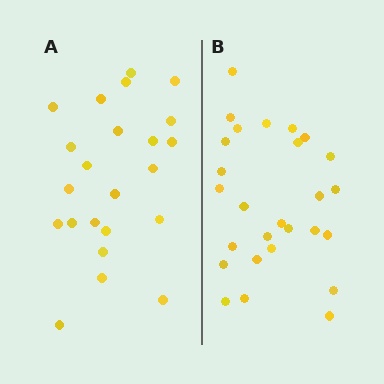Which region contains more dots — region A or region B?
Region B (the right region) has more dots.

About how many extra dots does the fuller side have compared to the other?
Region B has about 4 more dots than region A.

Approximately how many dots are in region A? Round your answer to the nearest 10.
About 20 dots. (The exact count is 23, which rounds to 20.)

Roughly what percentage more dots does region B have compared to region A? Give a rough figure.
About 15% more.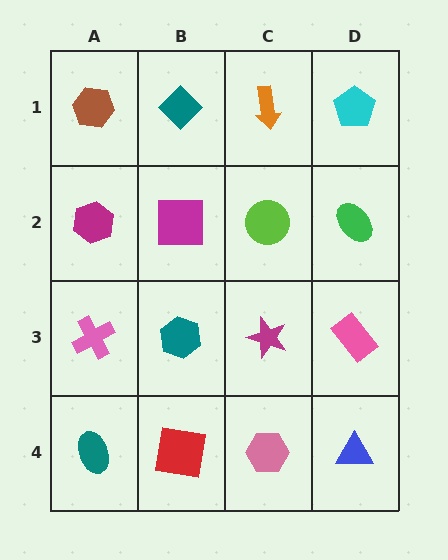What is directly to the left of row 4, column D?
A pink hexagon.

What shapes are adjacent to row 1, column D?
A green ellipse (row 2, column D), an orange arrow (row 1, column C).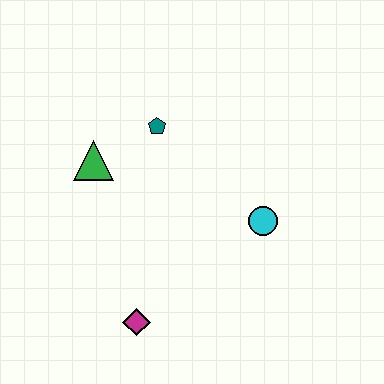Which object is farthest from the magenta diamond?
The teal pentagon is farthest from the magenta diamond.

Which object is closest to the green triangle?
The teal pentagon is closest to the green triangle.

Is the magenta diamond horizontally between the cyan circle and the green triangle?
Yes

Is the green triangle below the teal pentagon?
Yes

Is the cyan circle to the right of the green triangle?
Yes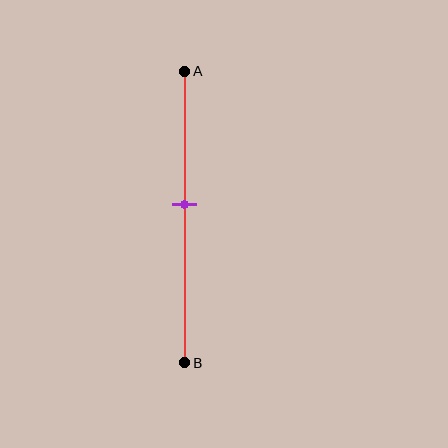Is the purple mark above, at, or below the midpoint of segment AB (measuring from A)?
The purple mark is above the midpoint of segment AB.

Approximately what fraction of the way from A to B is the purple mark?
The purple mark is approximately 45% of the way from A to B.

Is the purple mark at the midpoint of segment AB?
No, the mark is at about 45% from A, not at the 50% midpoint.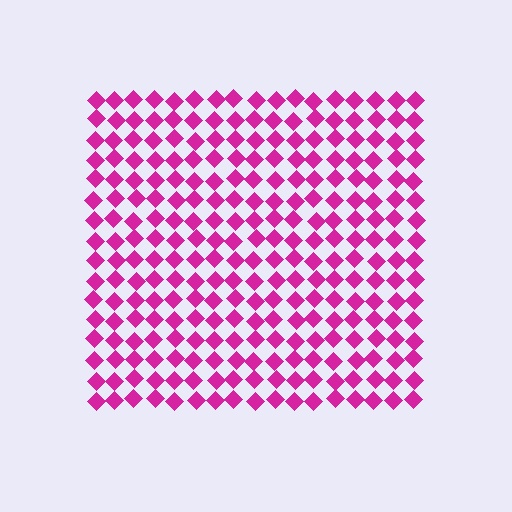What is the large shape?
The large shape is a square.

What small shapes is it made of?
It is made of small diamonds.